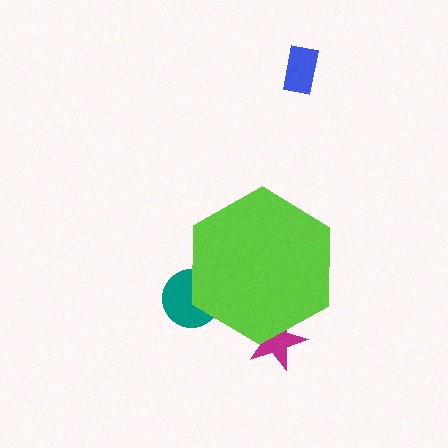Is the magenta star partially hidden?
Yes, the magenta star is partially hidden behind the lime hexagon.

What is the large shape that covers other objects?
A lime hexagon.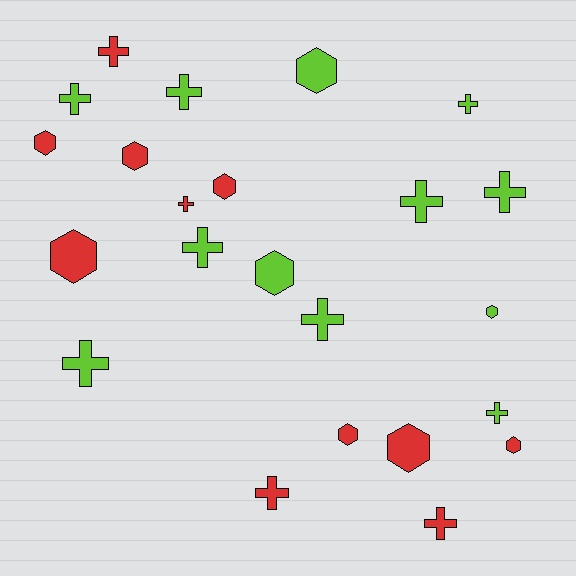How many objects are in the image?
There are 23 objects.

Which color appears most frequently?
Lime, with 12 objects.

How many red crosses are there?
There are 4 red crosses.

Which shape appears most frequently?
Cross, with 13 objects.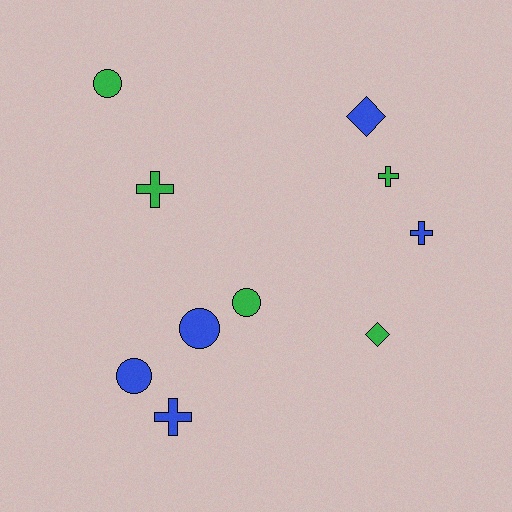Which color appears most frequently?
Green, with 5 objects.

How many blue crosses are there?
There are 2 blue crosses.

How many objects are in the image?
There are 10 objects.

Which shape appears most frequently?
Circle, with 4 objects.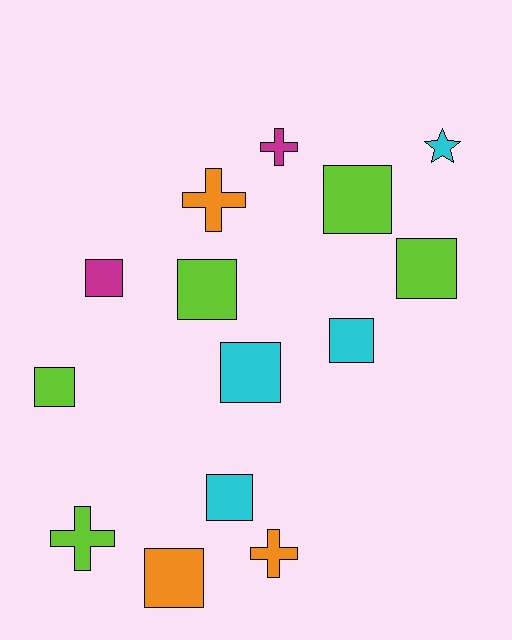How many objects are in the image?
There are 14 objects.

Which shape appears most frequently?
Square, with 9 objects.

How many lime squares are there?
There are 4 lime squares.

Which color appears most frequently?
Lime, with 5 objects.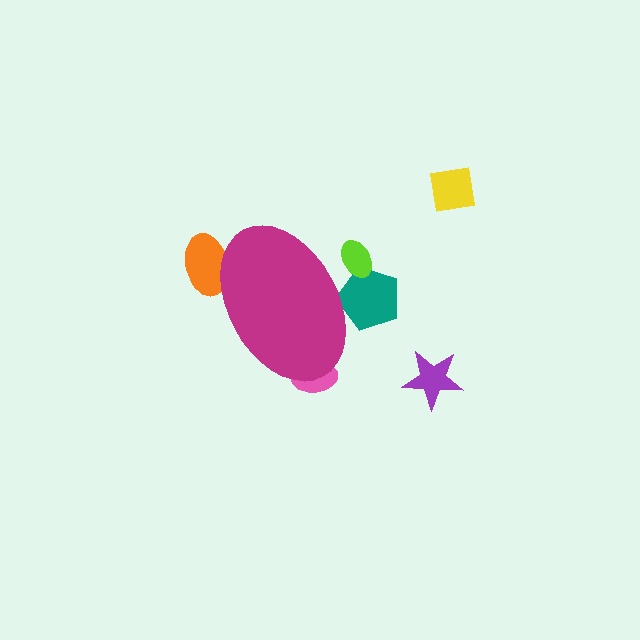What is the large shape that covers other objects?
A magenta ellipse.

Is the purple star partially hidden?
No, the purple star is fully visible.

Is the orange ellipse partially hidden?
Yes, the orange ellipse is partially hidden behind the magenta ellipse.